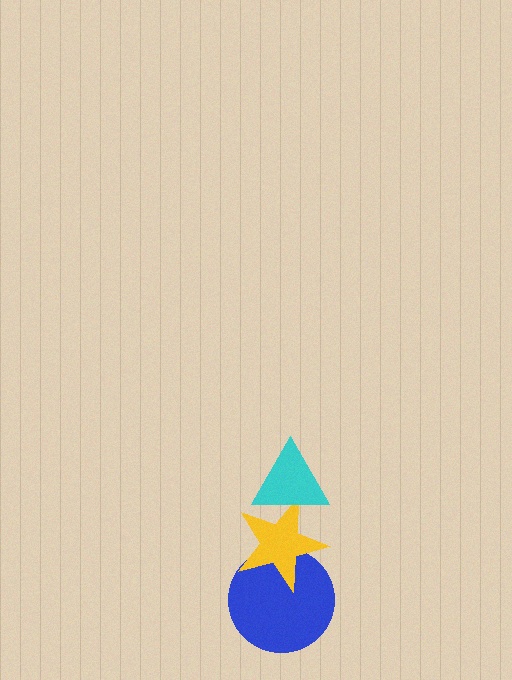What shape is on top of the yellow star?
The cyan triangle is on top of the yellow star.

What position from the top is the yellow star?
The yellow star is 2nd from the top.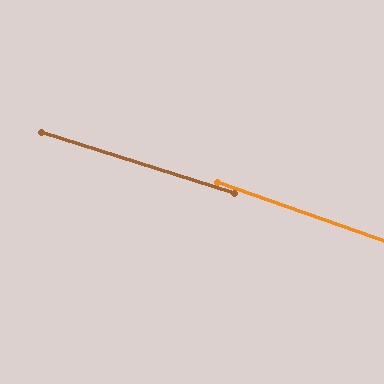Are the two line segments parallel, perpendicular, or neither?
Parallel — their directions differ by only 1.9°.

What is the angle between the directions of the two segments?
Approximately 2 degrees.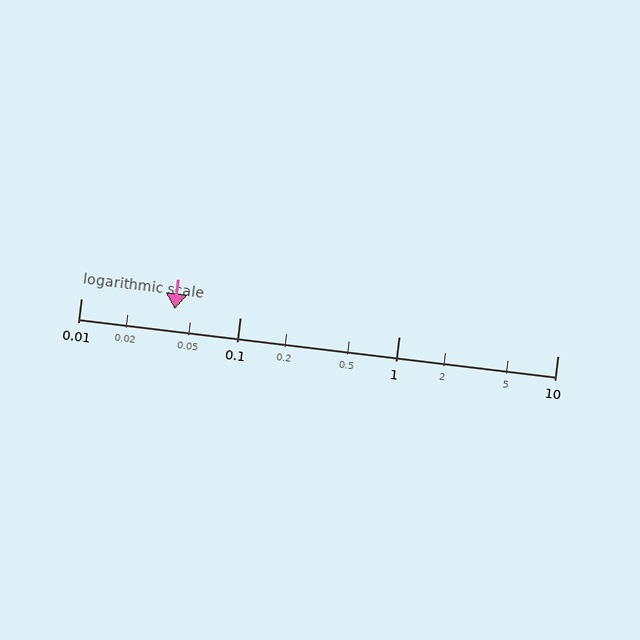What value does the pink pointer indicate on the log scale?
The pointer indicates approximately 0.039.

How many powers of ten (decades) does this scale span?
The scale spans 3 decades, from 0.01 to 10.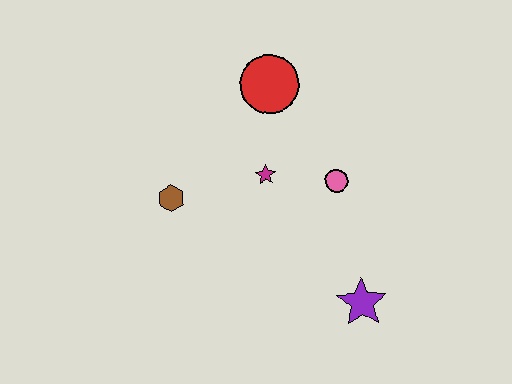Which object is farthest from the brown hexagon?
The purple star is farthest from the brown hexagon.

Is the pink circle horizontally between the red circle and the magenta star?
No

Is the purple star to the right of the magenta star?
Yes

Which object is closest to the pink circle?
The magenta star is closest to the pink circle.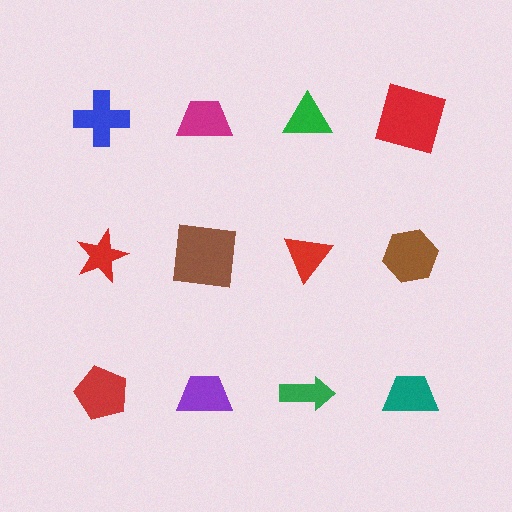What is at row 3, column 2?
A purple trapezoid.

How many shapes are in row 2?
4 shapes.